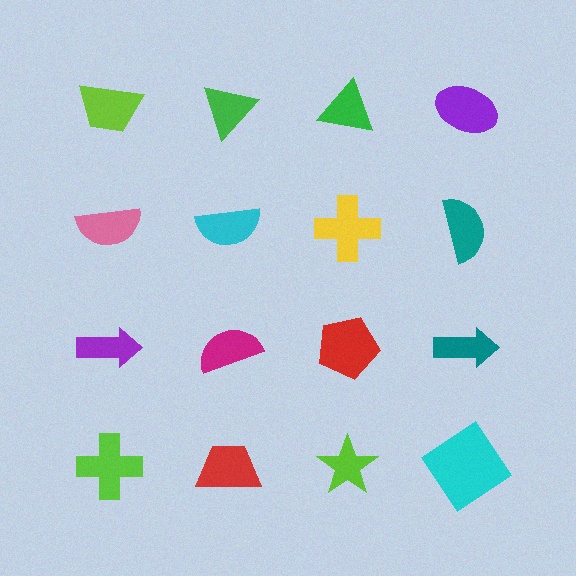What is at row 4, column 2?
A red trapezoid.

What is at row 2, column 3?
A yellow cross.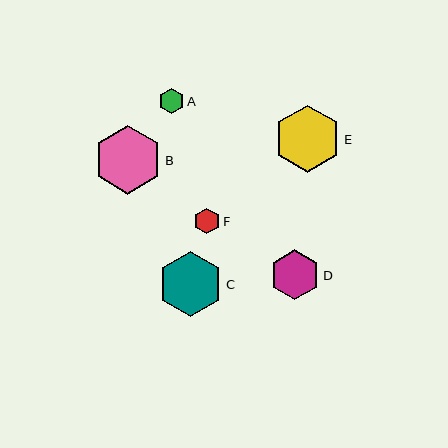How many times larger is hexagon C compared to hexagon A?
Hexagon C is approximately 2.6 times the size of hexagon A.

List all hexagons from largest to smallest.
From largest to smallest: B, E, C, D, F, A.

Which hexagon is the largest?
Hexagon B is the largest with a size of approximately 69 pixels.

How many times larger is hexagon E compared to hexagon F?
Hexagon E is approximately 2.6 times the size of hexagon F.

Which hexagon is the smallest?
Hexagon A is the smallest with a size of approximately 25 pixels.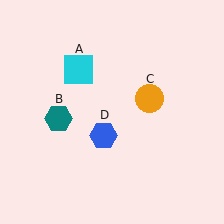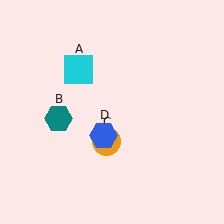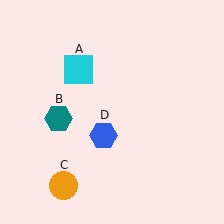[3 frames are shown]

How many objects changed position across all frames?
1 object changed position: orange circle (object C).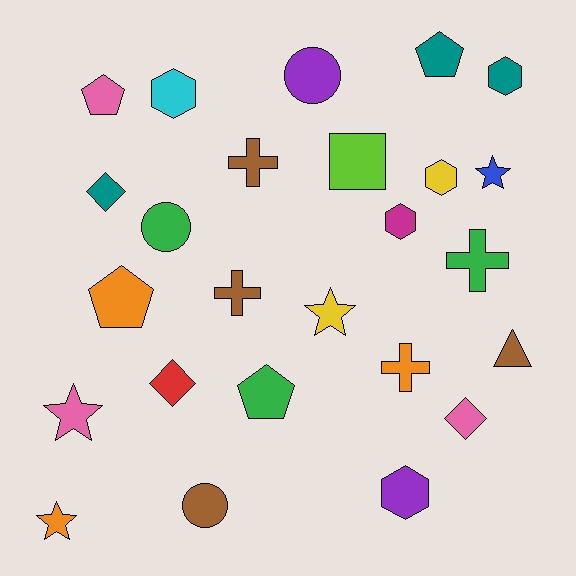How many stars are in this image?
There are 4 stars.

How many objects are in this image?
There are 25 objects.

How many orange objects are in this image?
There are 3 orange objects.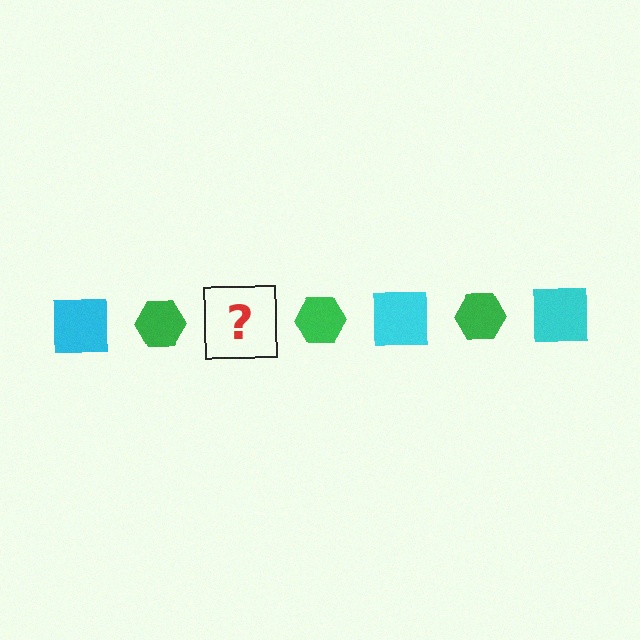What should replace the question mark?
The question mark should be replaced with a cyan square.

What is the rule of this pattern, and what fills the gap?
The rule is that the pattern alternates between cyan square and green hexagon. The gap should be filled with a cyan square.